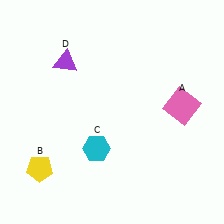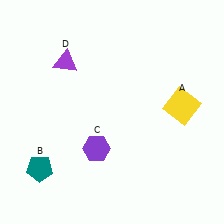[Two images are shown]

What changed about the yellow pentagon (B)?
In Image 1, B is yellow. In Image 2, it changed to teal.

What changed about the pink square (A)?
In Image 1, A is pink. In Image 2, it changed to yellow.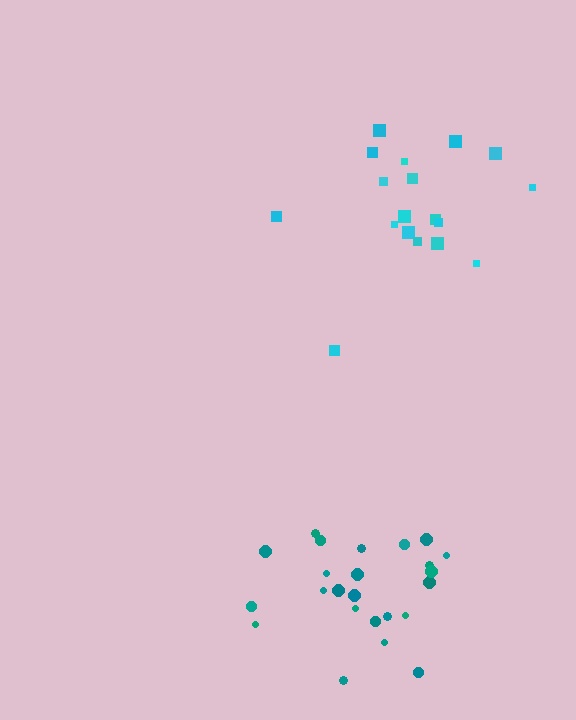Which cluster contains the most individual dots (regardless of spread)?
Teal (24).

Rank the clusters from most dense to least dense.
teal, cyan.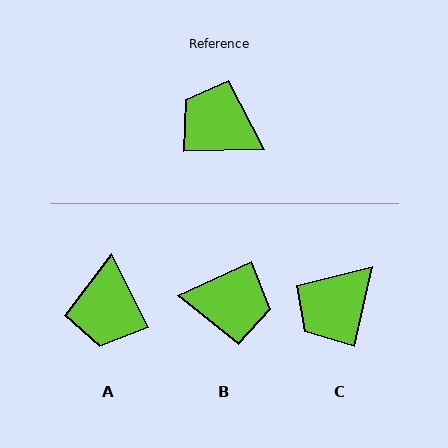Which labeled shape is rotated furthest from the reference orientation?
B, about 157 degrees away.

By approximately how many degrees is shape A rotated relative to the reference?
Approximately 115 degrees counter-clockwise.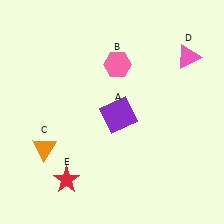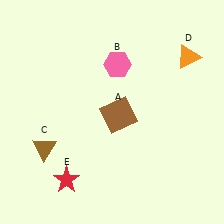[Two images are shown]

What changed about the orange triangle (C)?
In Image 1, C is orange. In Image 2, it changed to brown.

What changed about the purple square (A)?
In Image 1, A is purple. In Image 2, it changed to brown.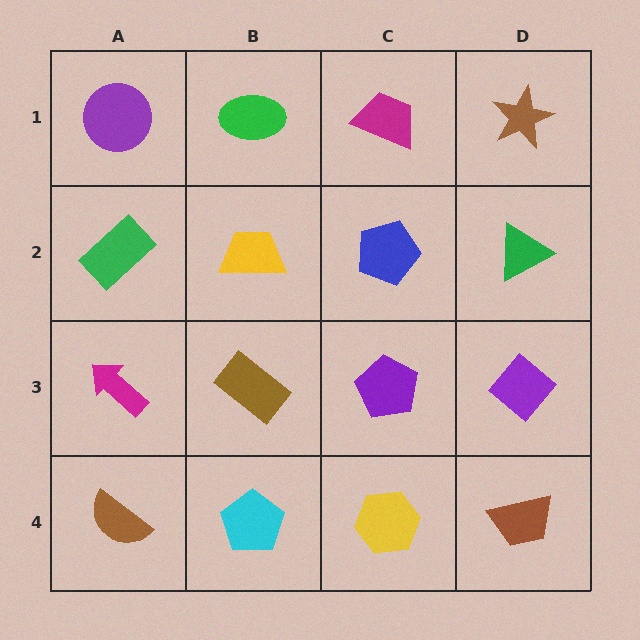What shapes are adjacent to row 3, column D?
A green triangle (row 2, column D), a brown trapezoid (row 4, column D), a purple pentagon (row 3, column C).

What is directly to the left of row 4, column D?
A yellow hexagon.